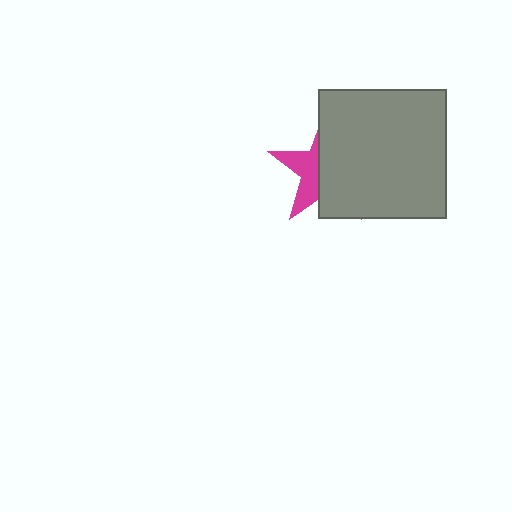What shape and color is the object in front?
The object in front is a gray square.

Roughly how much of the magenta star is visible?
A small part of it is visible (roughly 37%).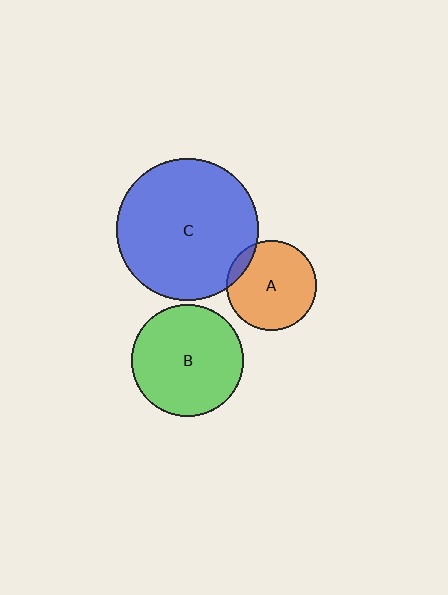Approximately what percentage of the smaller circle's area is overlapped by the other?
Approximately 10%.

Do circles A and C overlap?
Yes.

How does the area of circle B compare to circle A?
Approximately 1.5 times.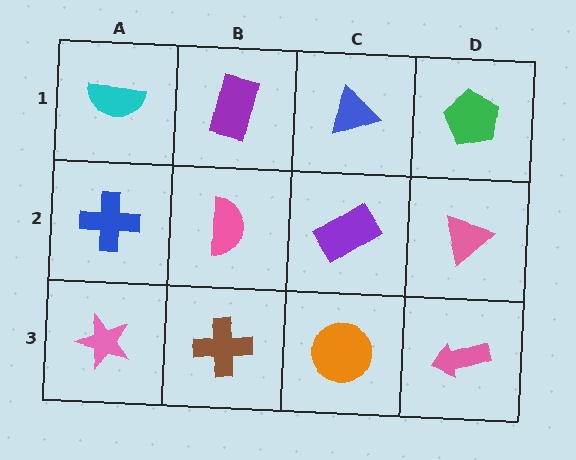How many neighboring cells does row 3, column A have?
2.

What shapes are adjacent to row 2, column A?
A cyan semicircle (row 1, column A), a pink star (row 3, column A), a pink semicircle (row 2, column B).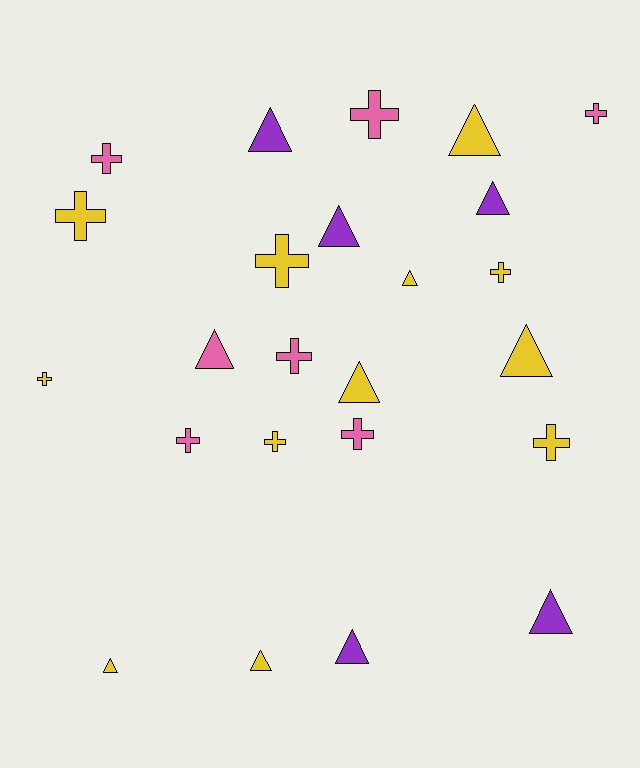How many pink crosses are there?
There are 6 pink crosses.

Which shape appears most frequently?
Triangle, with 12 objects.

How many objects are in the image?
There are 24 objects.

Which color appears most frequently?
Yellow, with 12 objects.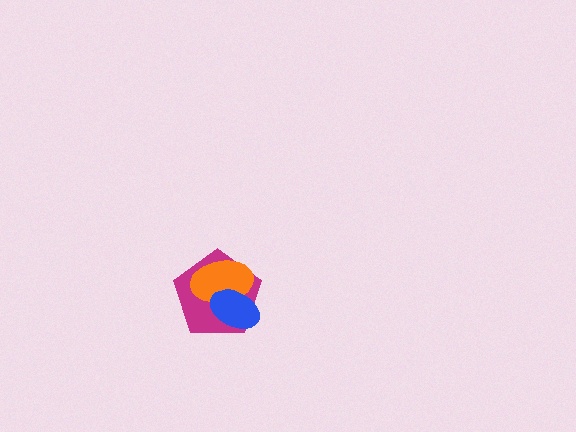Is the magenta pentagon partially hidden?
Yes, it is partially covered by another shape.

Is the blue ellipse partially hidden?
No, no other shape covers it.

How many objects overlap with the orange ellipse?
2 objects overlap with the orange ellipse.